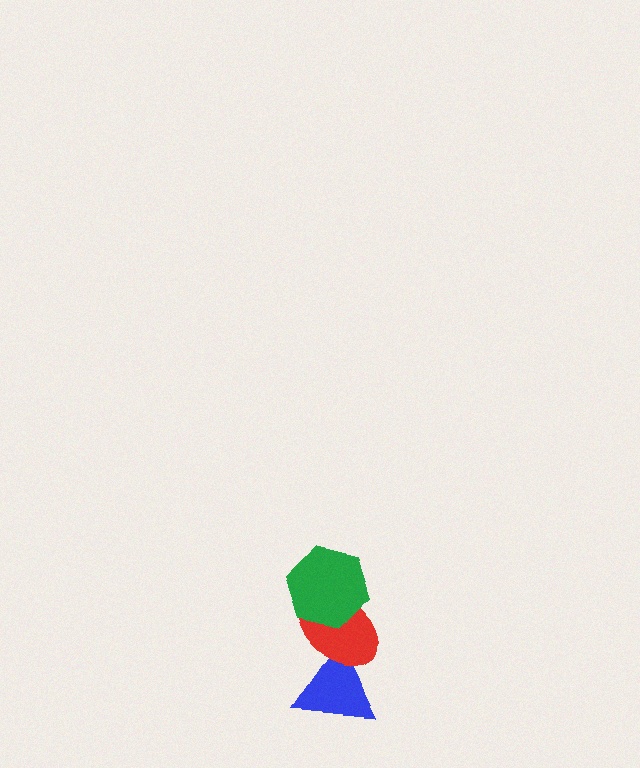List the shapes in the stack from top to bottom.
From top to bottom: the green hexagon, the red ellipse, the blue triangle.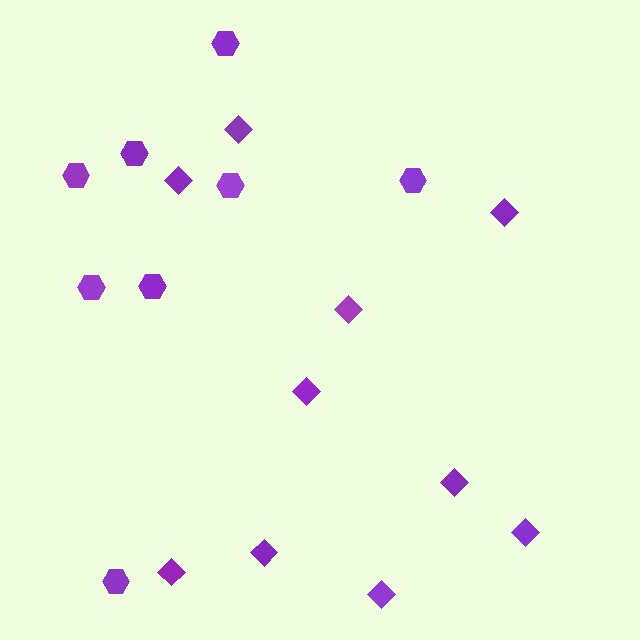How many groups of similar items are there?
There are 2 groups: one group of diamonds (10) and one group of hexagons (8).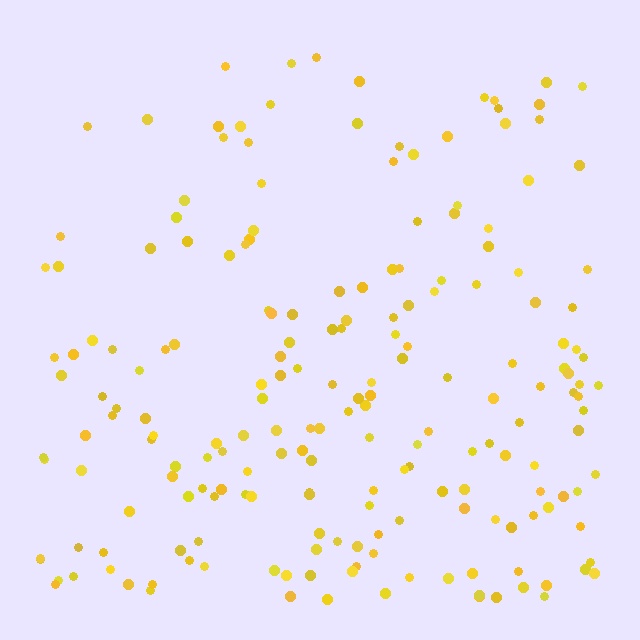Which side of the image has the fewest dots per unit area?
The top.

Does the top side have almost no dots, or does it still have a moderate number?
Still a moderate number, just noticeably fewer than the bottom.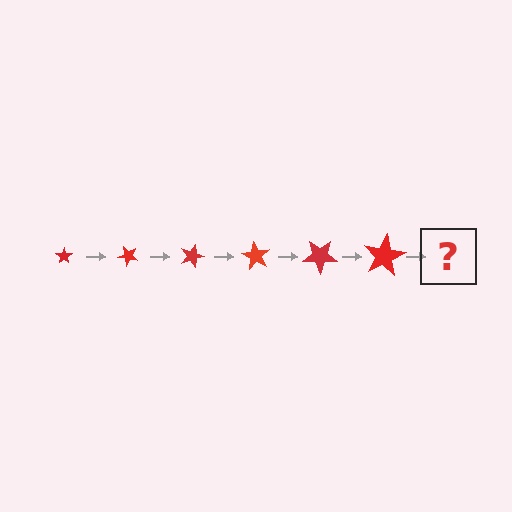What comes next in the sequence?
The next element should be a star, larger than the previous one and rotated 270 degrees from the start.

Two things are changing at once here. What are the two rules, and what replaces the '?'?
The two rules are that the star grows larger each step and it rotates 45 degrees each step. The '?' should be a star, larger than the previous one and rotated 270 degrees from the start.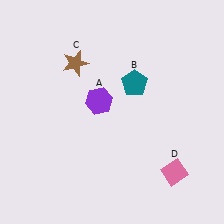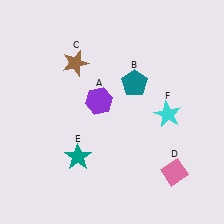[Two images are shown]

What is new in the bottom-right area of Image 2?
A cyan star (F) was added in the bottom-right area of Image 2.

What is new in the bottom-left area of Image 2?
A teal star (E) was added in the bottom-left area of Image 2.